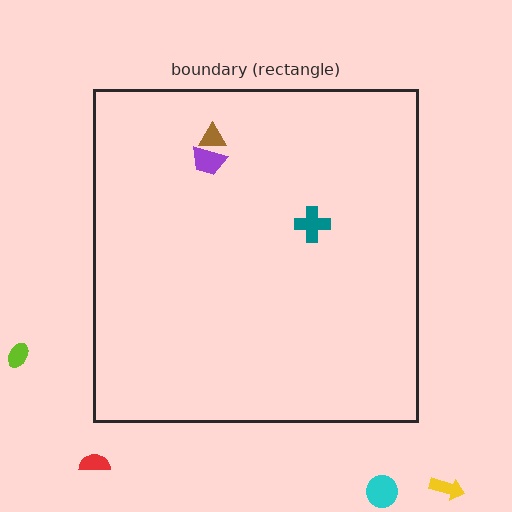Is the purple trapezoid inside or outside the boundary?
Inside.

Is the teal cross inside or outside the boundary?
Inside.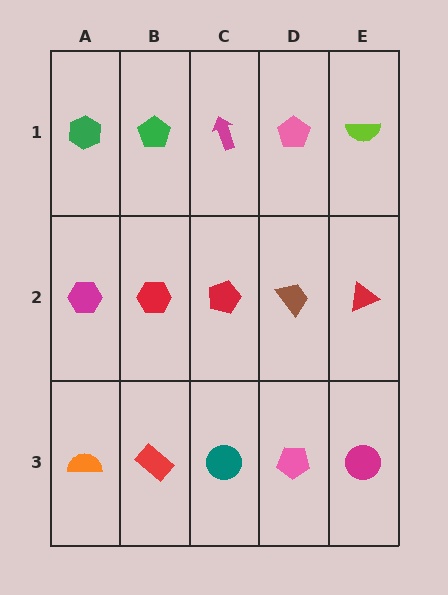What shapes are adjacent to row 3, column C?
A red pentagon (row 2, column C), a red rectangle (row 3, column B), a pink pentagon (row 3, column D).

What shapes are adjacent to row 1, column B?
A red hexagon (row 2, column B), a green hexagon (row 1, column A), a magenta arrow (row 1, column C).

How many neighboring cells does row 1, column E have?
2.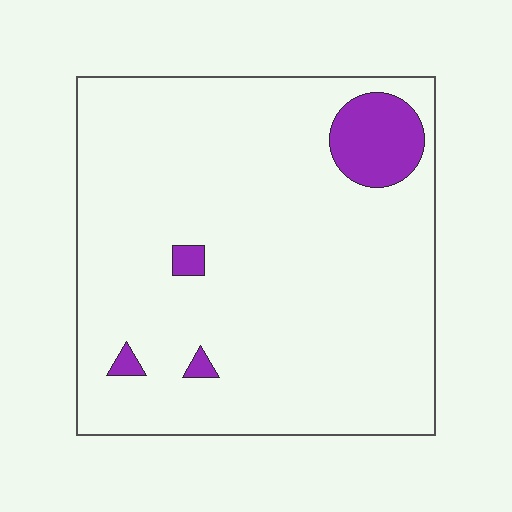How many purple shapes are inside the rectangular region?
4.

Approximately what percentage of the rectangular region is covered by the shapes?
Approximately 5%.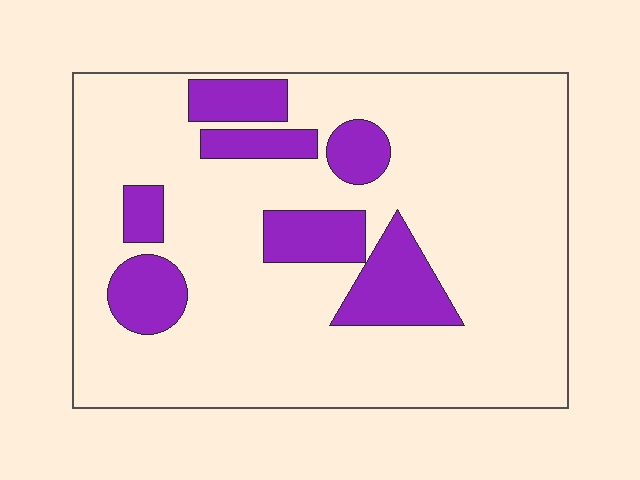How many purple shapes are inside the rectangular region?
7.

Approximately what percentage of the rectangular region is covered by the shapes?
Approximately 20%.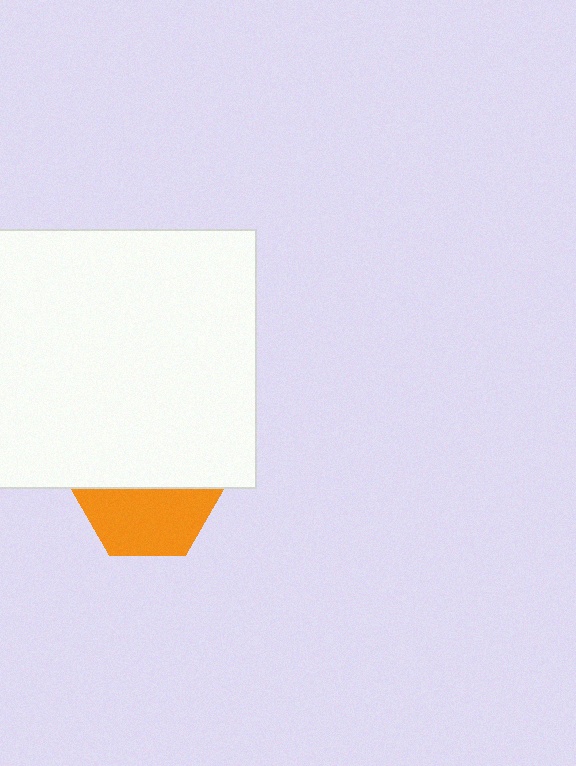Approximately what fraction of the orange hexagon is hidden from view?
Roughly 50% of the orange hexagon is hidden behind the white square.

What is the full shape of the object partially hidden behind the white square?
The partially hidden object is an orange hexagon.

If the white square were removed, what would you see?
You would see the complete orange hexagon.